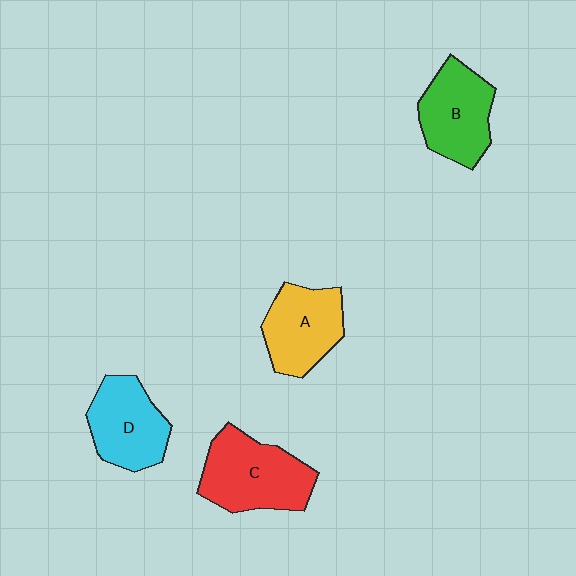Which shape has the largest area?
Shape C (red).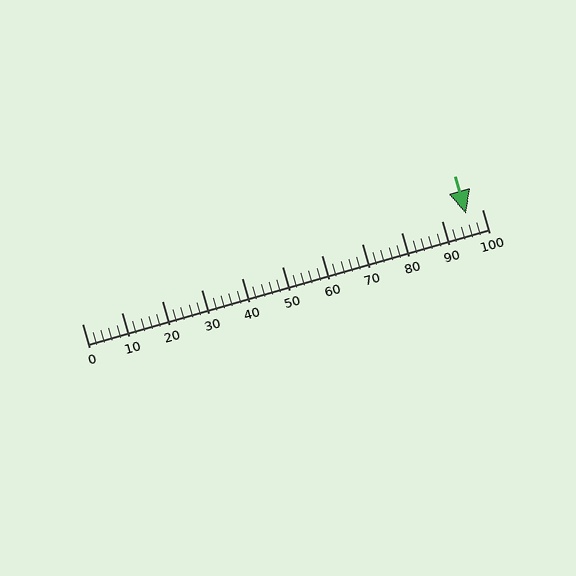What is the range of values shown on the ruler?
The ruler shows values from 0 to 100.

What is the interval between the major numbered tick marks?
The major tick marks are spaced 10 units apart.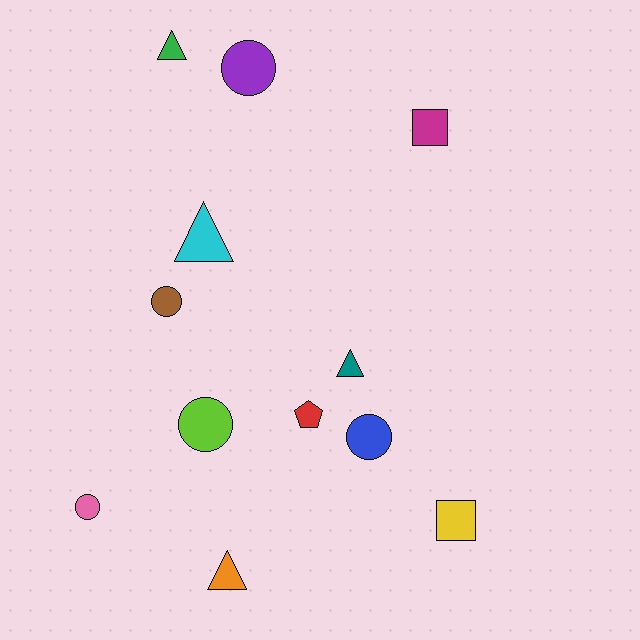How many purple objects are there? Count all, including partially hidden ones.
There is 1 purple object.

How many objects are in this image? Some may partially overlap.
There are 12 objects.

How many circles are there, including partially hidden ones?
There are 5 circles.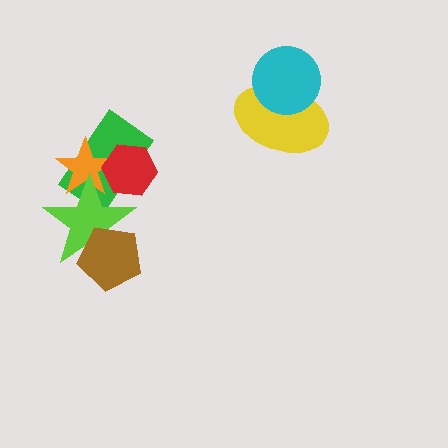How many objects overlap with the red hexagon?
3 objects overlap with the red hexagon.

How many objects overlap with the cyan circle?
1 object overlaps with the cyan circle.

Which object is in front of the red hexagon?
The lime star is in front of the red hexagon.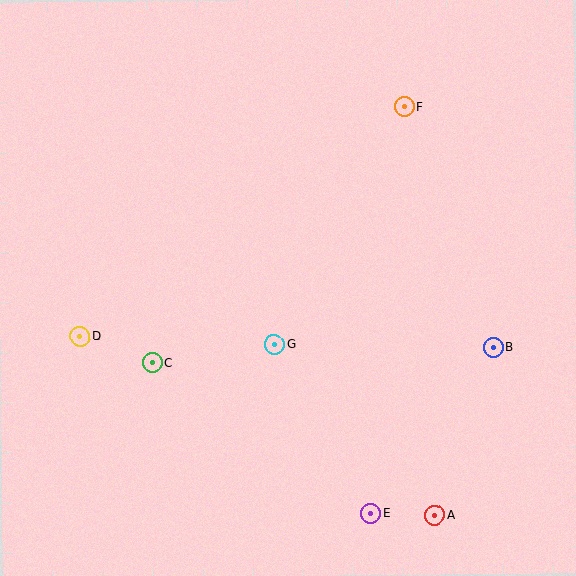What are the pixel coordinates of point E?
Point E is at (371, 513).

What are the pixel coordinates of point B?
Point B is at (493, 347).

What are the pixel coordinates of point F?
Point F is at (405, 106).